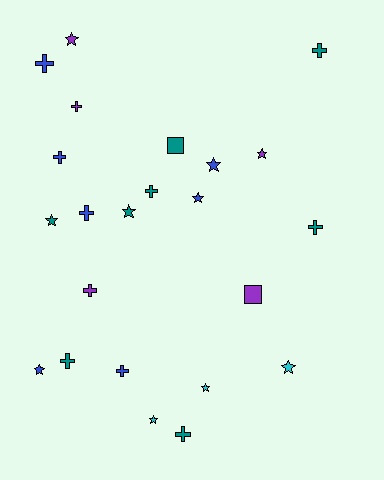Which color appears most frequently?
Teal, with 8 objects.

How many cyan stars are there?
There are 3 cyan stars.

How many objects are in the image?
There are 23 objects.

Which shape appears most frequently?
Cross, with 11 objects.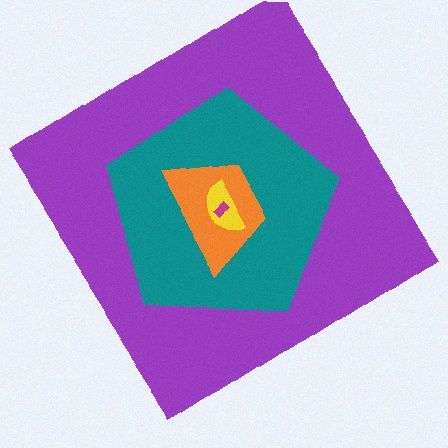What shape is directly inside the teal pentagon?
The orange trapezoid.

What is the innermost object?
The magenta rectangle.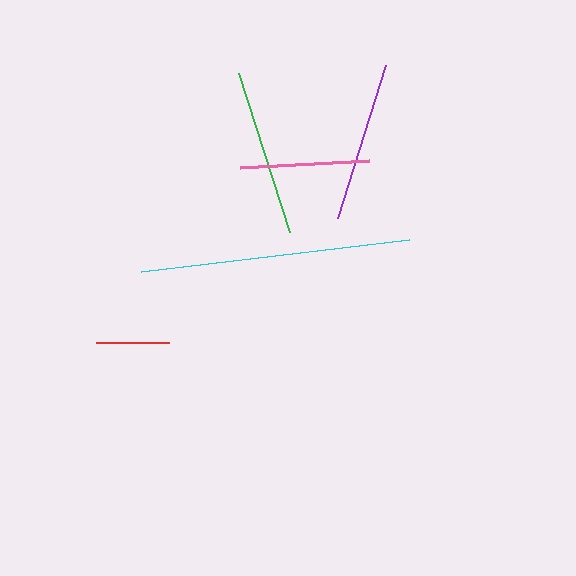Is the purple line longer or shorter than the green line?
The green line is longer than the purple line.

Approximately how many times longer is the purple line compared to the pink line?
The purple line is approximately 1.2 times the length of the pink line.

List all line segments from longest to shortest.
From longest to shortest: cyan, green, purple, pink, red.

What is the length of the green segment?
The green segment is approximately 167 pixels long.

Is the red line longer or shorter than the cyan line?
The cyan line is longer than the red line.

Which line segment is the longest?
The cyan line is the longest at approximately 269 pixels.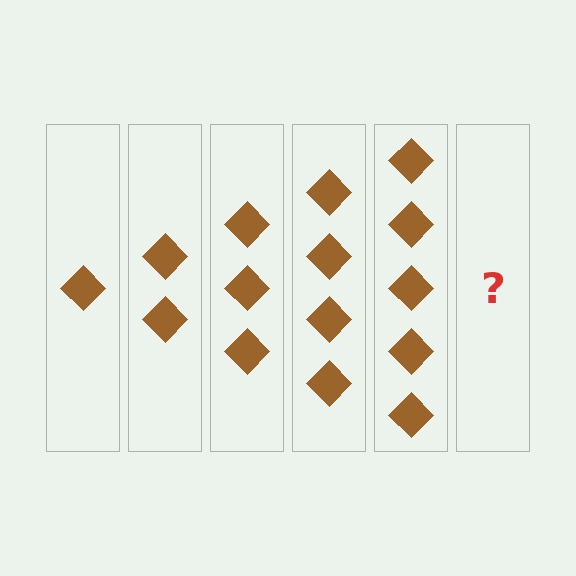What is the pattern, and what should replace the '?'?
The pattern is that each step adds one more diamond. The '?' should be 6 diamonds.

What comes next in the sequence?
The next element should be 6 diamonds.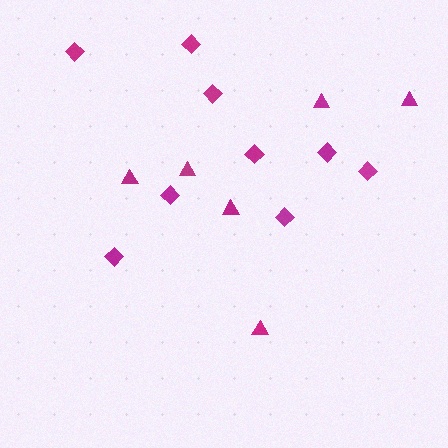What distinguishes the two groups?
There are 2 groups: one group of diamonds (9) and one group of triangles (6).